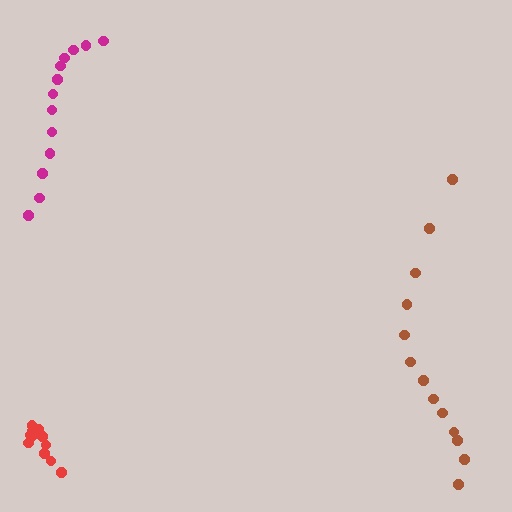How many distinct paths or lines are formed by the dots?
There are 3 distinct paths.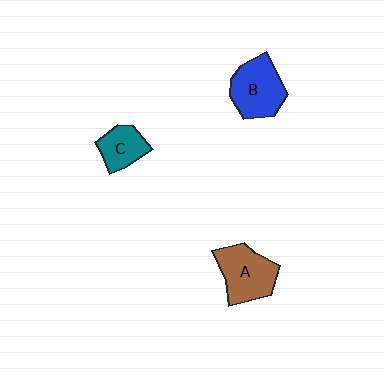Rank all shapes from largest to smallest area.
From largest to smallest: B (blue), A (brown), C (teal).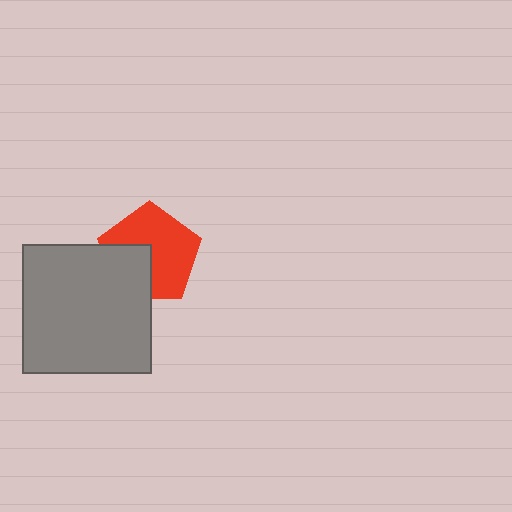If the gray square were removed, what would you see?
You would see the complete red pentagon.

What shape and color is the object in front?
The object in front is a gray square.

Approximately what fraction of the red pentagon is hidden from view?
Roughly 34% of the red pentagon is hidden behind the gray square.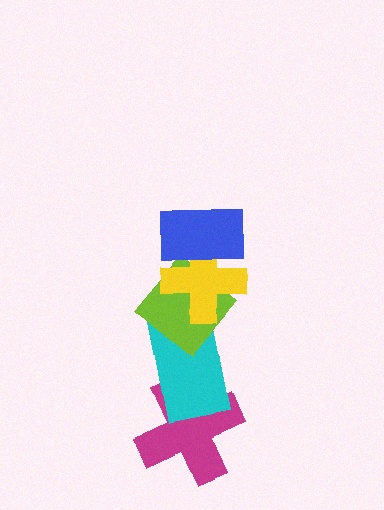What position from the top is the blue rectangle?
The blue rectangle is 1st from the top.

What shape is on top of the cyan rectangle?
The lime diamond is on top of the cyan rectangle.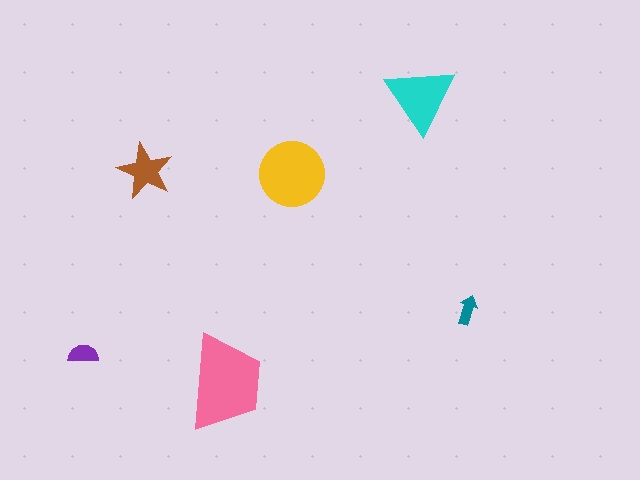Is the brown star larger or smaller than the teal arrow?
Larger.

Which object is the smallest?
The teal arrow.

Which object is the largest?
The pink trapezoid.